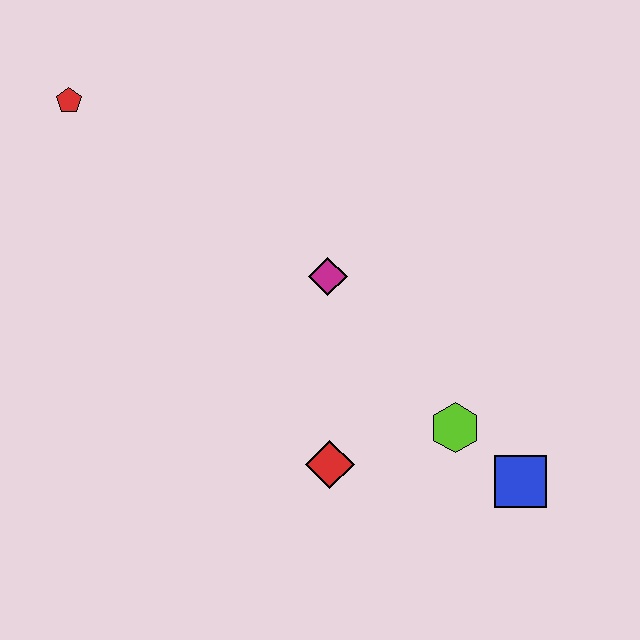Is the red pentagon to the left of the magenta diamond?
Yes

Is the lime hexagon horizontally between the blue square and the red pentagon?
Yes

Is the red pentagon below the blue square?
No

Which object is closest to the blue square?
The lime hexagon is closest to the blue square.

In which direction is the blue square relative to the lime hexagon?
The blue square is to the right of the lime hexagon.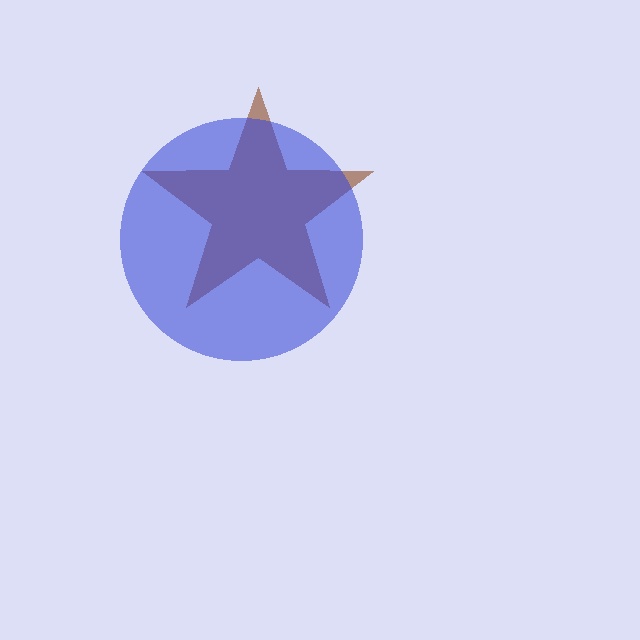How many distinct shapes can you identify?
There are 2 distinct shapes: a brown star, a blue circle.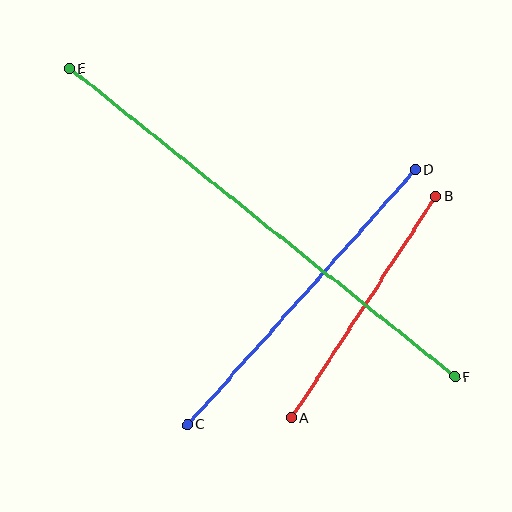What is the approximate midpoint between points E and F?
The midpoint is at approximately (262, 223) pixels.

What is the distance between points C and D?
The distance is approximately 342 pixels.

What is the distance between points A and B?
The distance is approximately 264 pixels.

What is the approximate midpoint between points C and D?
The midpoint is at approximately (301, 297) pixels.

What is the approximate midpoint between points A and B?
The midpoint is at approximately (364, 307) pixels.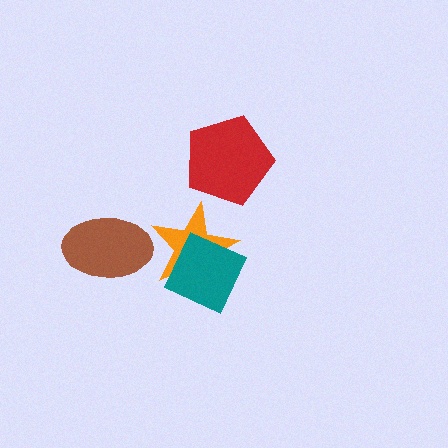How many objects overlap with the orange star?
1 object overlaps with the orange star.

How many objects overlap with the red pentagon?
0 objects overlap with the red pentagon.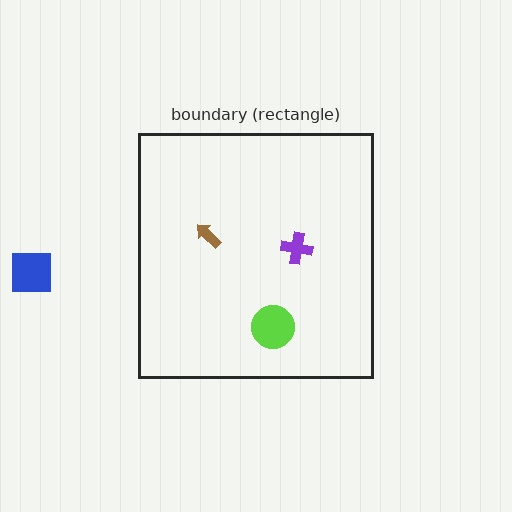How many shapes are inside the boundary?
3 inside, 1 outside.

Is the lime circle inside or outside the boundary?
Inside.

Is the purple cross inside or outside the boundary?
Inside.